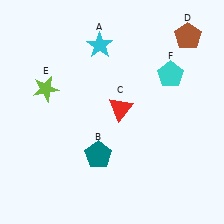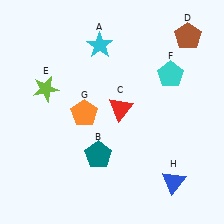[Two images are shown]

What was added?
An orange pentagon (G), a blue triangle (H) were added in Image 2.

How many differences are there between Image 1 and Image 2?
There are 2 differences between the two images.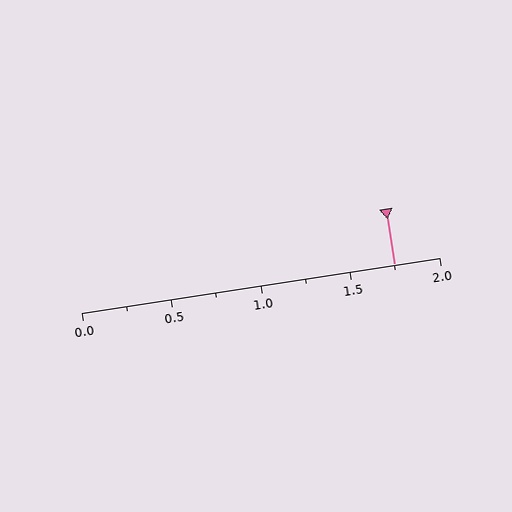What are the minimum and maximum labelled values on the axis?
The axis runs from 0.0 to 2.0.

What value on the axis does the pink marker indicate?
The marker indicates approximately 1.75.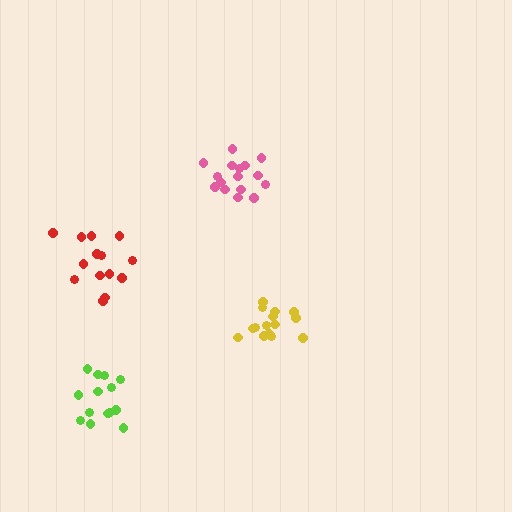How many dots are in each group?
Group 1: 16 dots, Group 2: 14 dots, Group 3: 14 dots, Group 4: 15 dots (59 total).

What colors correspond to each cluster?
The clusters are colored: pink, red, lime, yellow.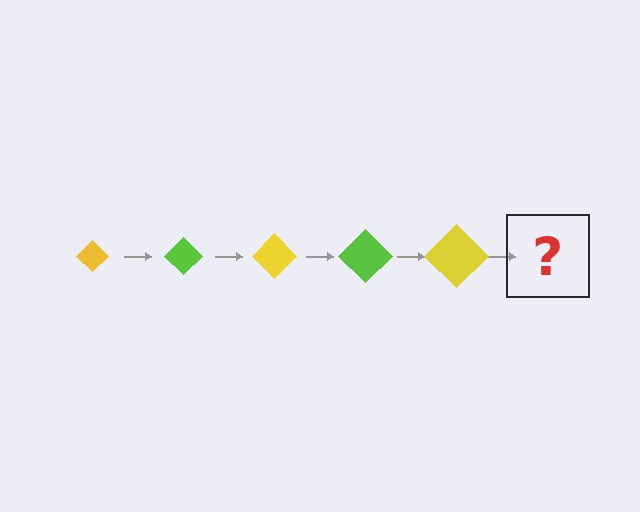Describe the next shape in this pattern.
It should be a lime diamond, larger than the previous one.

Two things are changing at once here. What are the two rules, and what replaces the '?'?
The two rules are that the diamond grows larger each step and the color cycles through yellow and lime. The '?' should be a lime diamond, larger than the previous one.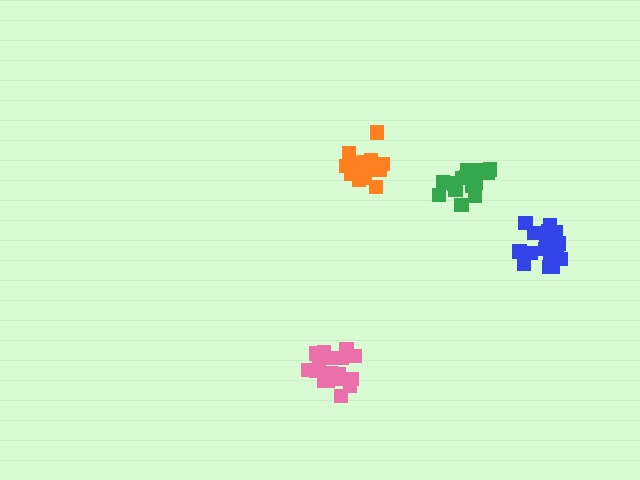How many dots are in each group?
Group 1: 15 dots, Group 2: 20 dots, Group 3: 15 dots, Group 4: 19 dots (69 total).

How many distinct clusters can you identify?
There are 4 distinct clusters.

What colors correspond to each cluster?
The clusters are colored: orange, pink, green, blue.